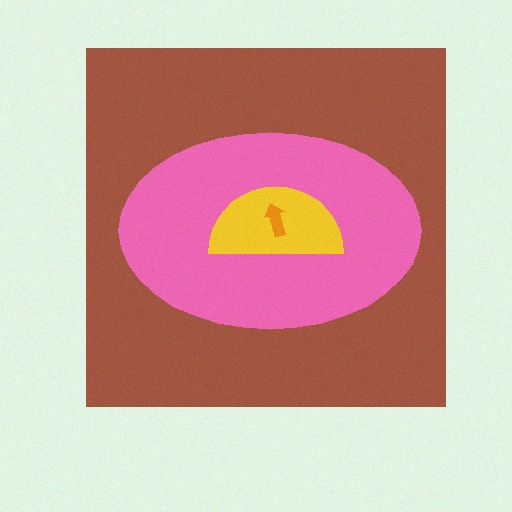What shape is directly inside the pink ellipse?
The yellow semicircle.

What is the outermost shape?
The brown square.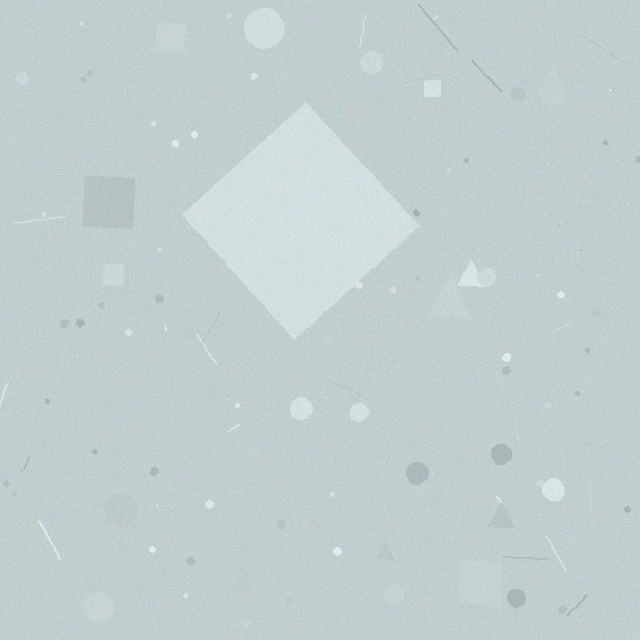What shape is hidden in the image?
A diamond is hidden in the image.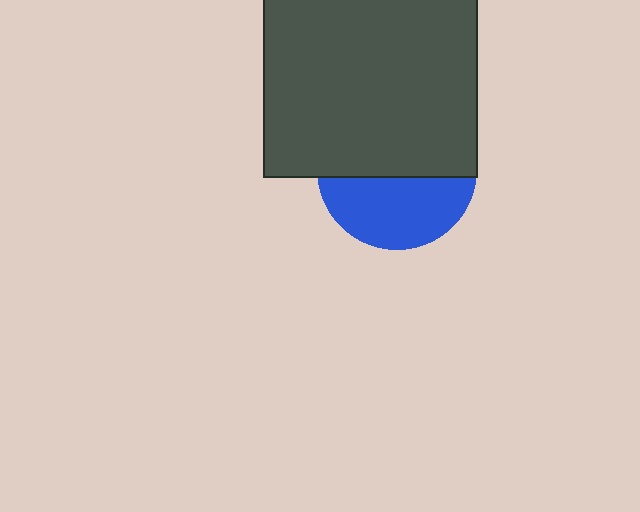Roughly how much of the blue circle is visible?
A small part of it is visible (roughly 44%).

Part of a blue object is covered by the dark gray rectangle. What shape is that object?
It is a circle.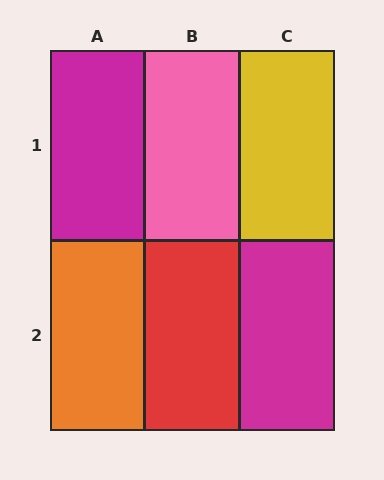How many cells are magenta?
2 cells are magenta.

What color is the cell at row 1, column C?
Yellow.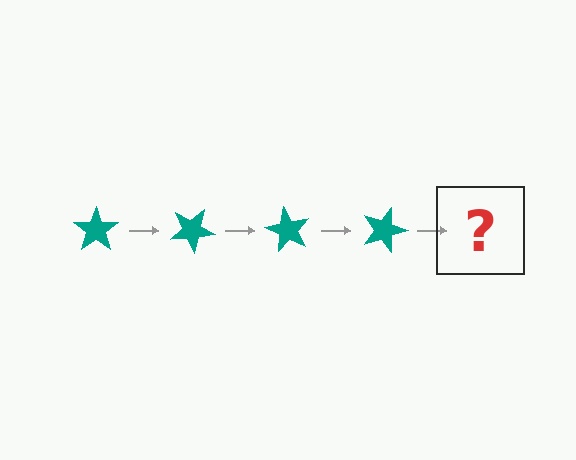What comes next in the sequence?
The next element should be a teal star rotated 120 degrees.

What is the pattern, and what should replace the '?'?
The pattern is that the star rotates 30 degrees each step. The '?' should be a teal star rotated 120 degrees.